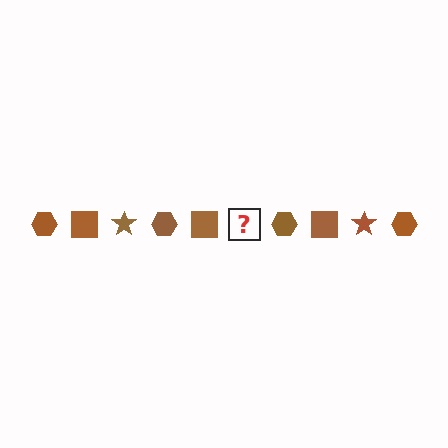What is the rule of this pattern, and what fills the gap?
The rule is that the pattern cycles through hexagon, square, star shapes in brown. The gap should be filled with a brown star.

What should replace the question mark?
The question mark should be replaced with a brown star.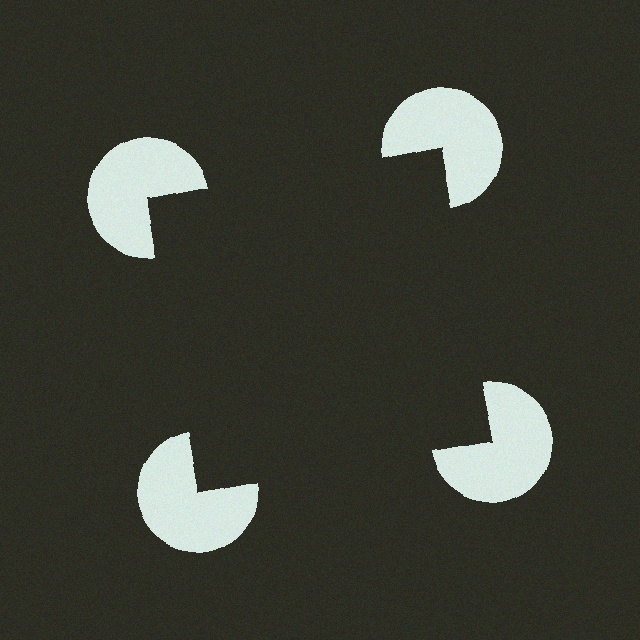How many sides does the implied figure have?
4 sides.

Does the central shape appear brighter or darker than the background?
It typically appears slightly darker than the background, even though no actual brightness change is drawn.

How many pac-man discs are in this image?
There are 4 — one at each vertex of the illusory square.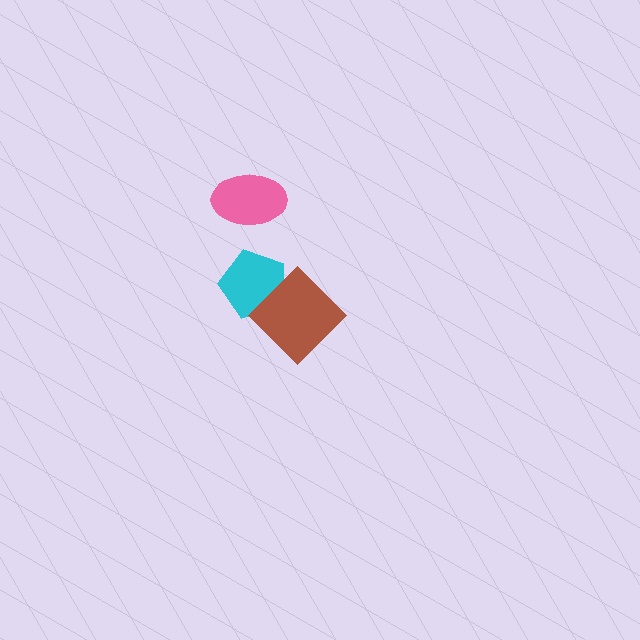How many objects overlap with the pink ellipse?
0 objects overlap with the pink ellipse.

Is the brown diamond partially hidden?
No, no other shape covers it.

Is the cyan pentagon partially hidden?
Yes, it is partially covered by another shape.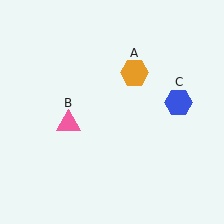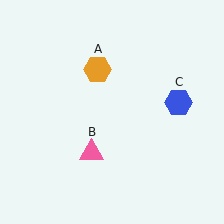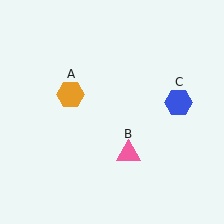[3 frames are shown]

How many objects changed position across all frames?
2 objects changed position: orange hexagon (object A), pink triangle (object B).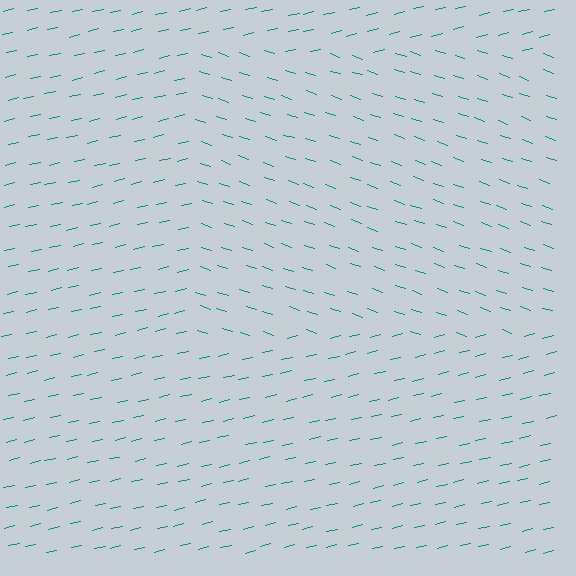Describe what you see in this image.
The image is filled with small teal line segments. A rectangle region in the image has lines oriented differently from the surrounding lines, creating a visible texture boundary.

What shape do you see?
I see a rectangle.